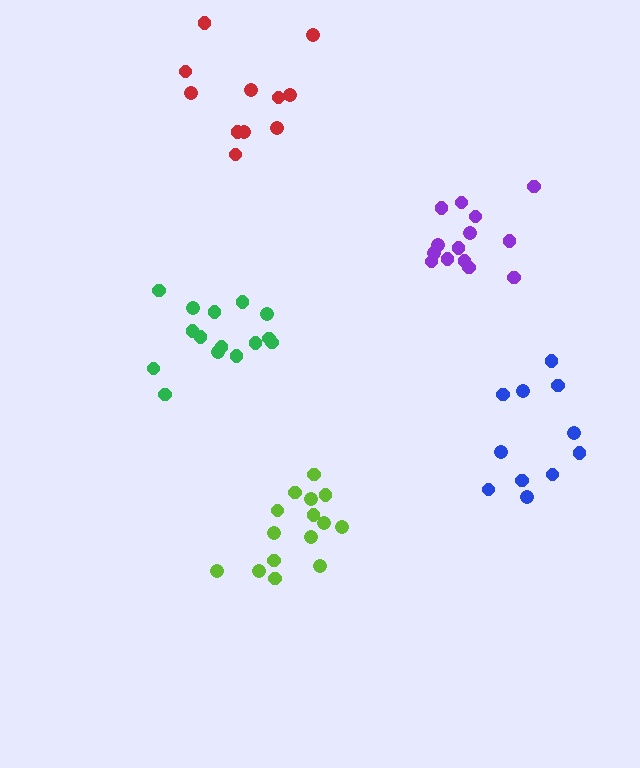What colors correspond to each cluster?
The clusters are colored: green, lime, purple, blue, red.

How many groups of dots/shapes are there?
There are 5 groups.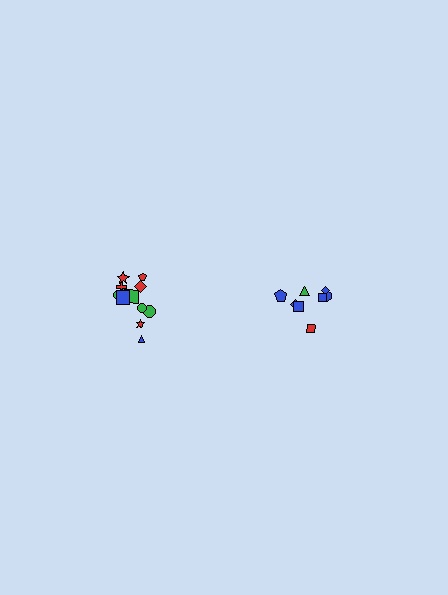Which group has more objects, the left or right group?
The left group.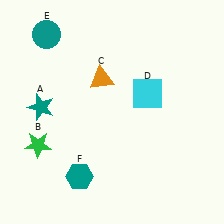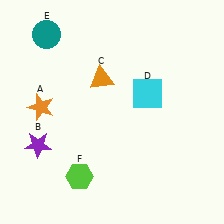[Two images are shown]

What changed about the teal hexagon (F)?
In Image 1, F is teal. In Image 2, it changed to lime.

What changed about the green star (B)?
In Image 1, B is green. In Image 2, it changed to purple.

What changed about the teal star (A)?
In Image 1, A is teal. In Image 2, it changed to orange.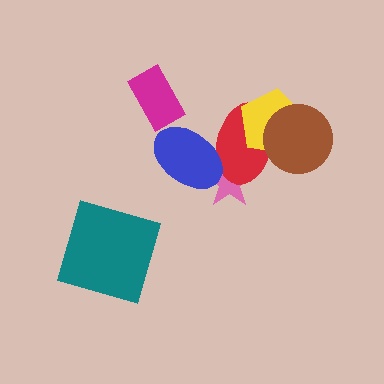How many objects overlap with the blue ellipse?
2 objects overlap with the blue ellipse.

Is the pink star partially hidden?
Yes, it is partially covered by another shape.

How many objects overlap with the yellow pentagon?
2 objects overlap with the yellow pentagon.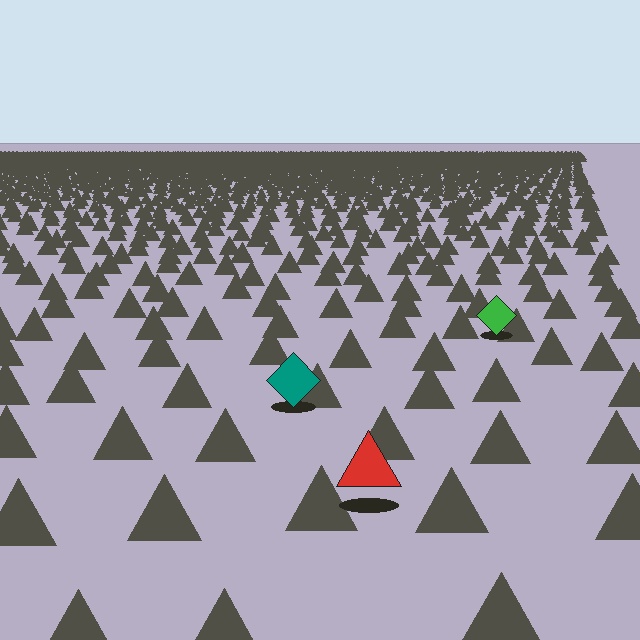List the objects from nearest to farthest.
From nearest to farthest: the red triangle, the teal diamond, the green diamond.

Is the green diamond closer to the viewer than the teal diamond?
No. The teal diamond is closer — you can tell from the texture gradient: the ground texture is coarser near it.